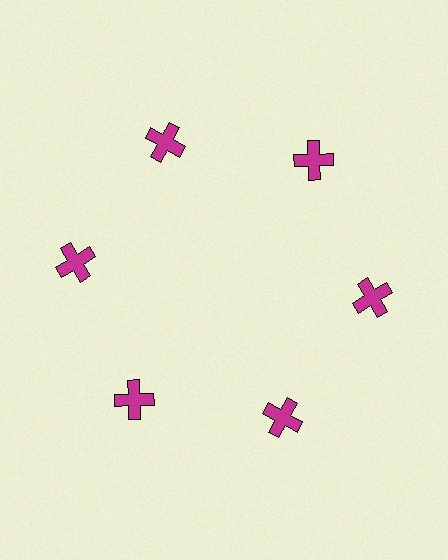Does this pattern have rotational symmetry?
Yes, this pattern has 6-fold rotational symmetry. It looks the same after rotating 60 degrees around the center.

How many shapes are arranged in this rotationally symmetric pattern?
There are 6 shapes, arranged in 6 groups of 1.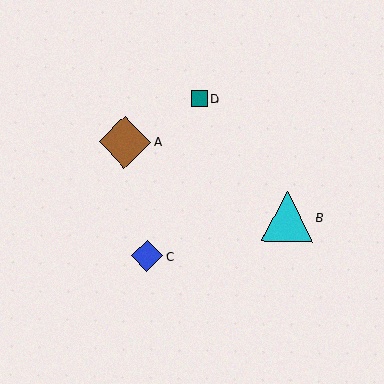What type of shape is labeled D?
Shape D is a teal square.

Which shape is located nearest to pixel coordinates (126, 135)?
The brown diamond (labeled A) at (125, 142) is nearest to that location.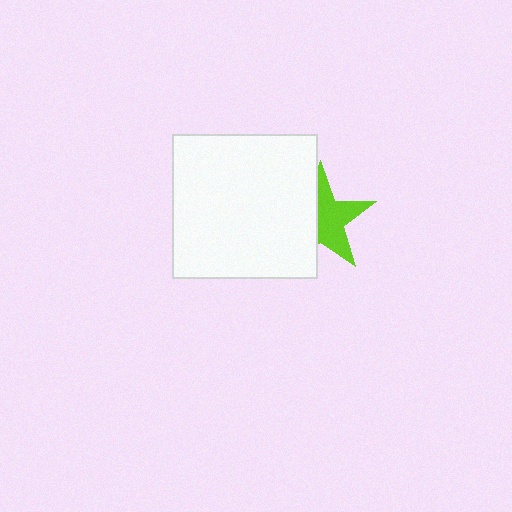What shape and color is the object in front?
The object in front is a white square.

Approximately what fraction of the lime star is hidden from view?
Roughly 43% of the lime star is hidden behind the white square.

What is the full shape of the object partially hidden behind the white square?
The partially hidden object is a lime star.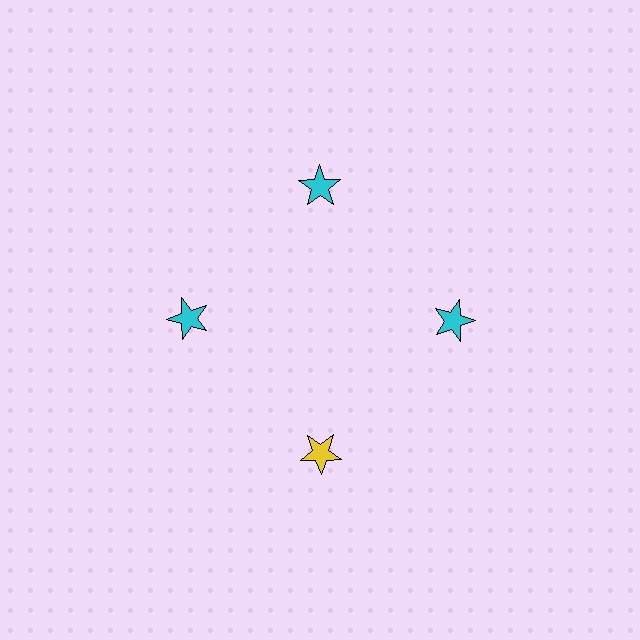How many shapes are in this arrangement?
There are 4 shapes arranged in a ring pattern.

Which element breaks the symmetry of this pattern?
The yellow star at roughly the 6 o'clock position breaks the symmetry. All other shapes are cyan stars.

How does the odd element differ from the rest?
It has a different color: yellow instead of cyan.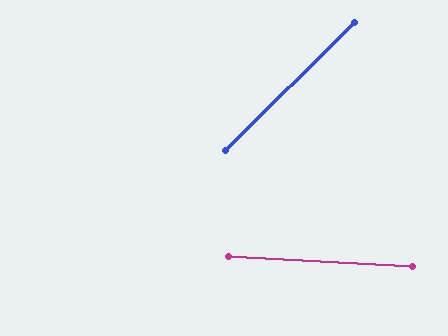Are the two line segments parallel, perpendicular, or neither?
Neither parallel nor perpendicular — they differ by about 48°.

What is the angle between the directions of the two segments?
Approximately 48 degrees.